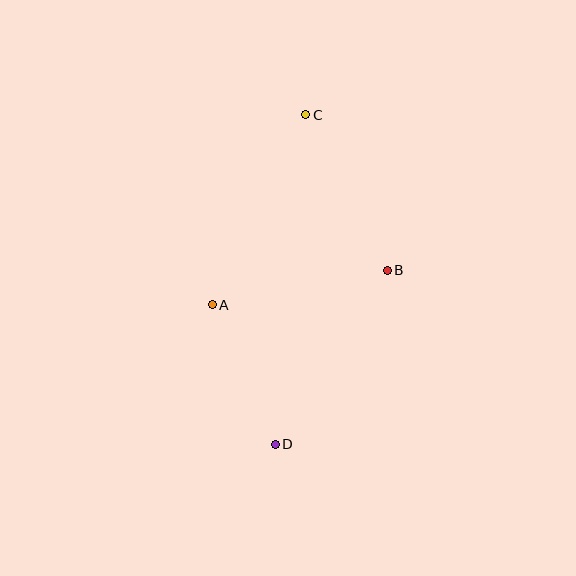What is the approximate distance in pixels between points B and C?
The distance between B and C is approximately 175 pixels.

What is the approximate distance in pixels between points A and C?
The distance between A and C is approximately 212 pixels.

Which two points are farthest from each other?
Points C and D are farthest from each other.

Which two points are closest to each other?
Points A and D are closest to each other.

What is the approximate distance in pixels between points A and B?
The distance between A and B is approximately 178 pixels.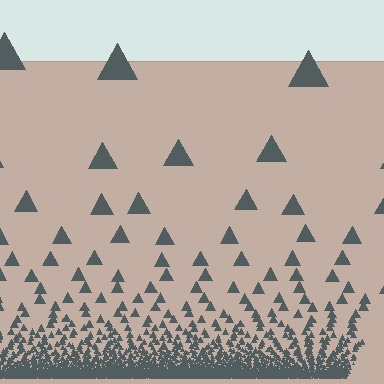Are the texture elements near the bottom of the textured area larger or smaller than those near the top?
Smaller. The gradient is inverted — elements near the bottom are smaller and denser.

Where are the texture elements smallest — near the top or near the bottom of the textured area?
Near the bottom.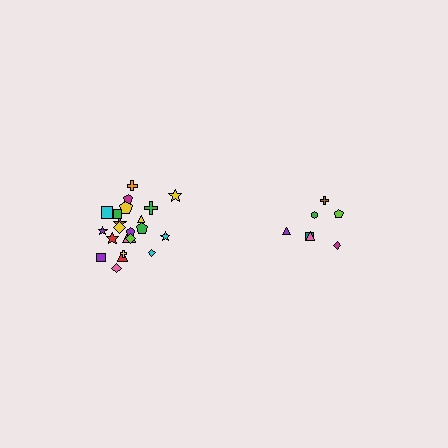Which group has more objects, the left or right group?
The left group.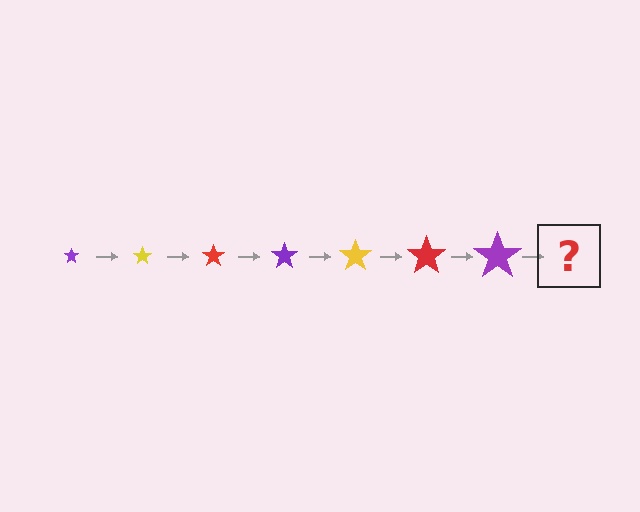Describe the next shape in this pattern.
It should be a yellow star, larger than the previous one.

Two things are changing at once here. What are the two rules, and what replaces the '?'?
The two rules are that the star grows larger each step and the color cycles through purple, yellow, and red. The '?' should be a yellow star, larger than the previous one.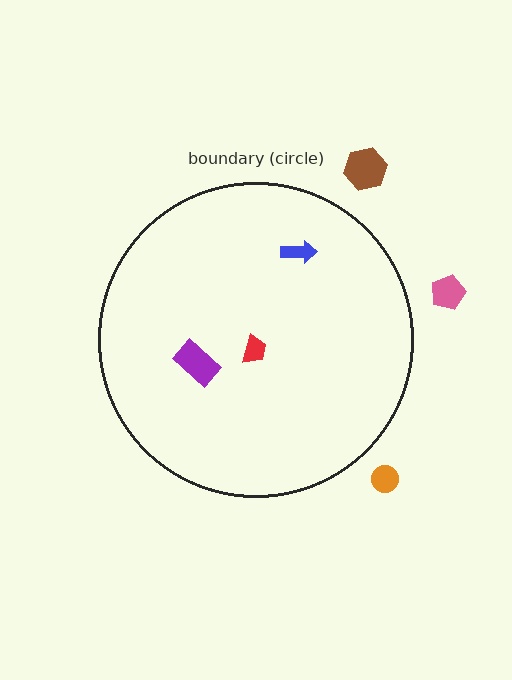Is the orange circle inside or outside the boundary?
Outside.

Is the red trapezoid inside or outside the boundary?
Inside.